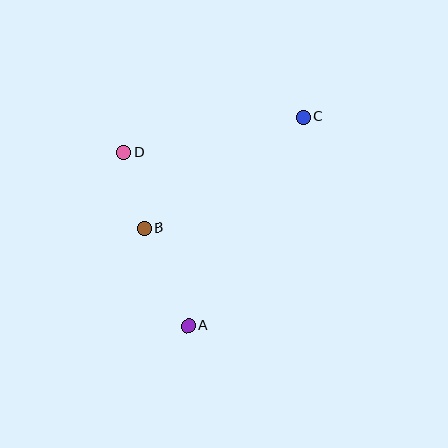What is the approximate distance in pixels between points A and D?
The distance between A and D is approximately 185 pixels.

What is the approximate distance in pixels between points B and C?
The distance between B and C is approximately 194 pixels.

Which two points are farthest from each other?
Points A and C are farthest from each other.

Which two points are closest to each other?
Points B and D are closest to each other.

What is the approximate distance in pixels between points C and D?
The distance between C and D is approximately 183 pixels.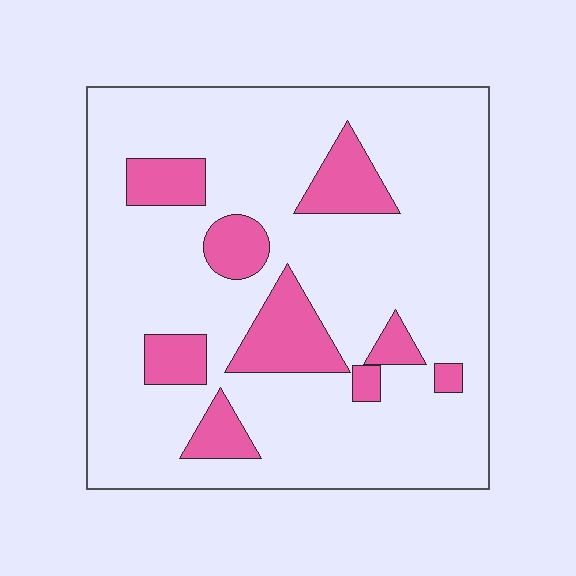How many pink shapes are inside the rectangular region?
9.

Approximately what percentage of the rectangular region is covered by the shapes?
Approximately 20%.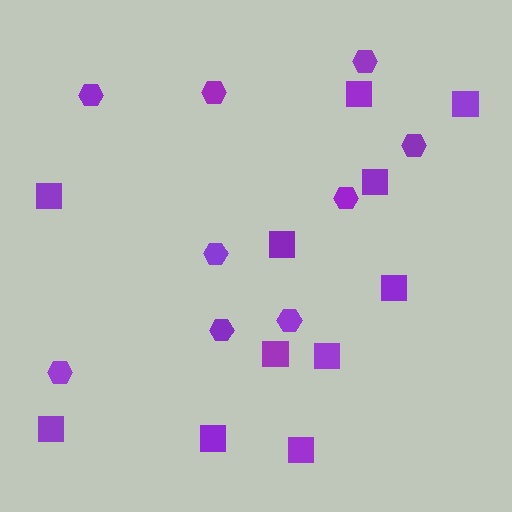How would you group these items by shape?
There are 2 groups: one group of squares (11) and one group of hexagons (9).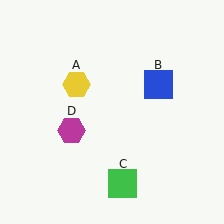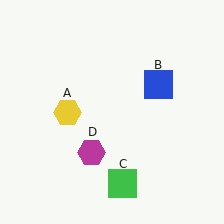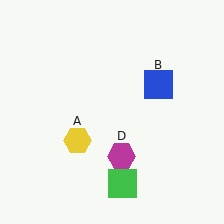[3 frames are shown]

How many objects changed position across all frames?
2 objects changed position: yellow hexagon (object A), magenta hexagon (object D).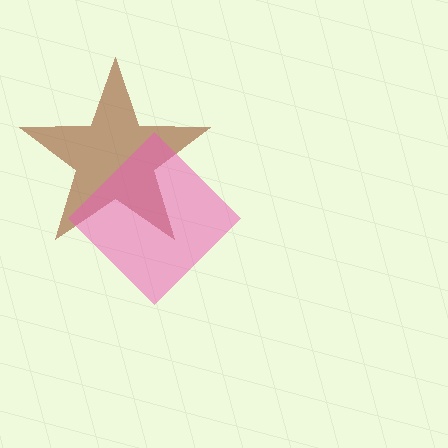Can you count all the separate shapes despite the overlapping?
Yes, there are 2 separate shapes.